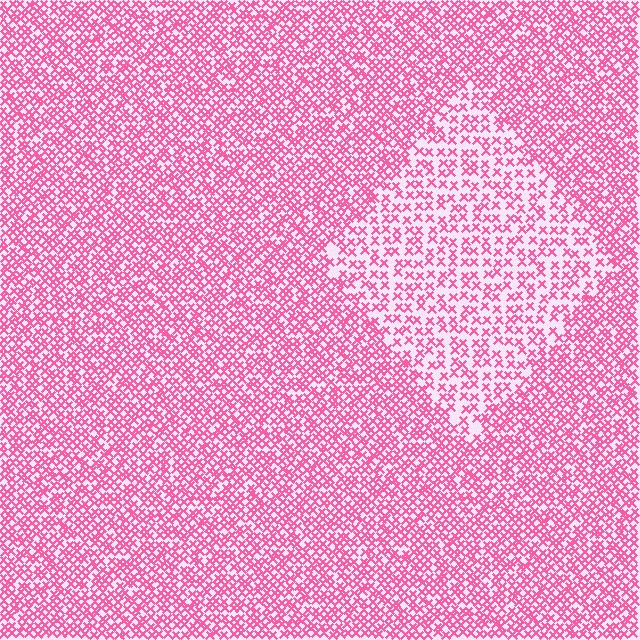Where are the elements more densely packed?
The elements are more densely packed outside the diamond boundary.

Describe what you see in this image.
The image contains small pink elements arranged at two different densities. A diamond-shaped region is visible where the elements are less densely packed than the surrounding area.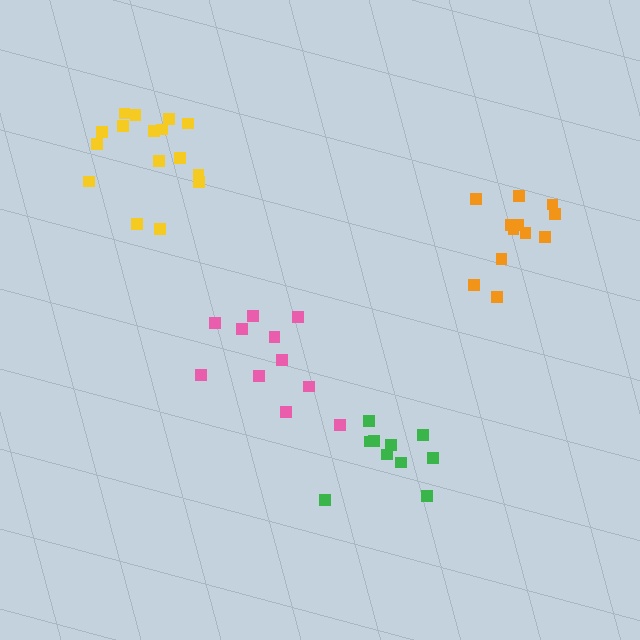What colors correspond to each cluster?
The clusters are colored: pink, yellow, green, orange.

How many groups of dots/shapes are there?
There are 4 groups.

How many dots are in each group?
Group 1: 11 dots, Group 2: 16 dots, Group 3: 10 dots, Group 4: 12 dots (49 total).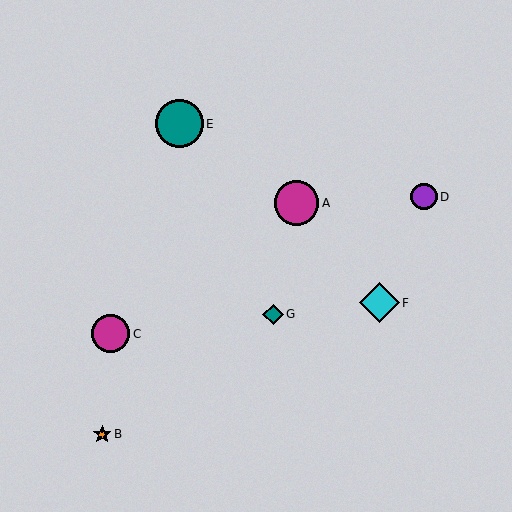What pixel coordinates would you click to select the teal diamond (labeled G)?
Click at (273, 314) to select the teal diamond G.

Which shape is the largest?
The teal circle (labeled E) is the largest.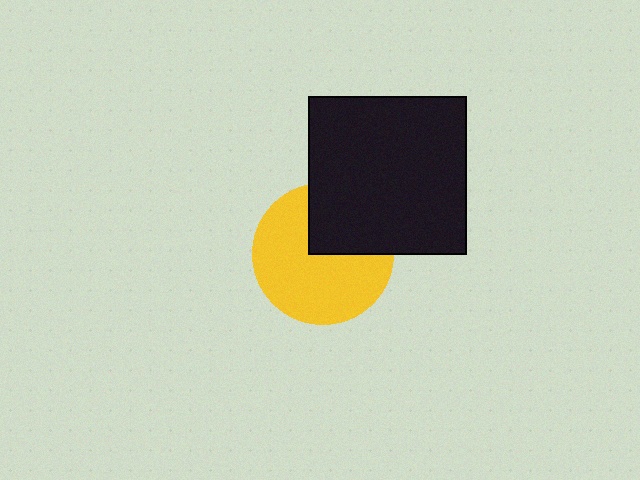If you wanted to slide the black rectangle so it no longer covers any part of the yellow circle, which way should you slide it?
Slide it toward the upper-right — that is the most direct way to separate the two shapes.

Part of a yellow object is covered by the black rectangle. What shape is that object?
It is a circle.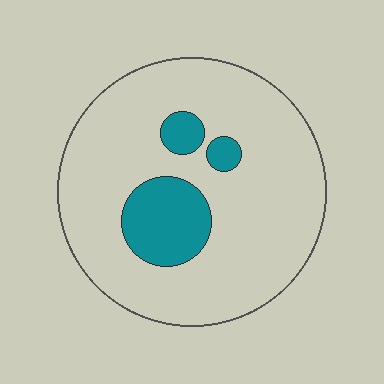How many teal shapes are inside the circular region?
3.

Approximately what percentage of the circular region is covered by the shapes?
Approximately 15%.